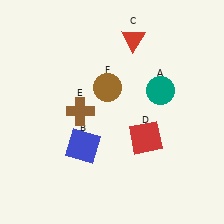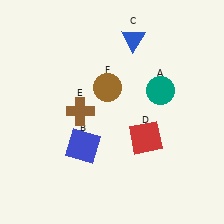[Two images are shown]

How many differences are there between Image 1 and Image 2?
There is 1 difference between the two images.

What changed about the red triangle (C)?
In Image 1, C is red. In Image 2, it changed to blue.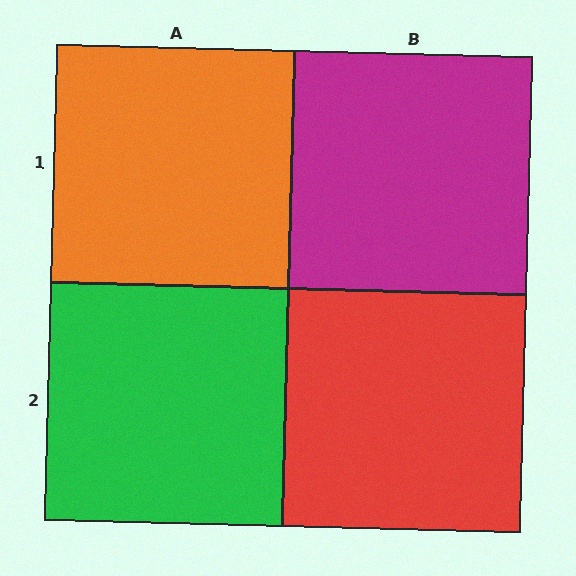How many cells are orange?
1 cell is orange.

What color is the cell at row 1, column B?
Magenta.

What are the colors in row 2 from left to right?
Green, red.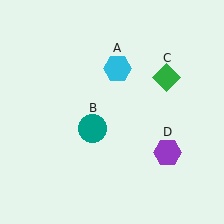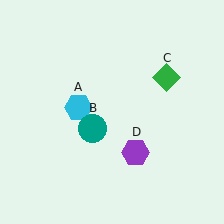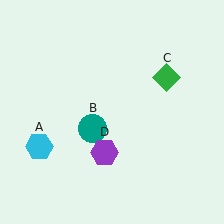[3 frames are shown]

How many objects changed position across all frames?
2 objects changed position: cyan hexagon (object A), purple hexagon (object D).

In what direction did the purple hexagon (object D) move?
The purple hexagon (object D) moved left.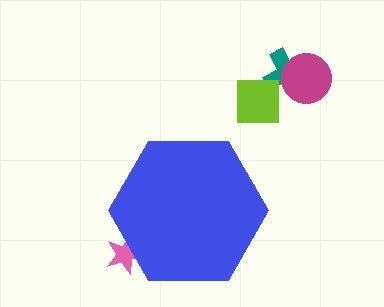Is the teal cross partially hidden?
No, the teal cross is fully visible.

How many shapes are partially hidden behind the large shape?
1 shape is partially hidden.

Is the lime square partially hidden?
No, the lime square is fully visible.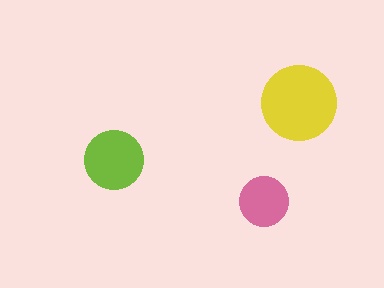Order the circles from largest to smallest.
the yellow one, the lime one, the pink one.